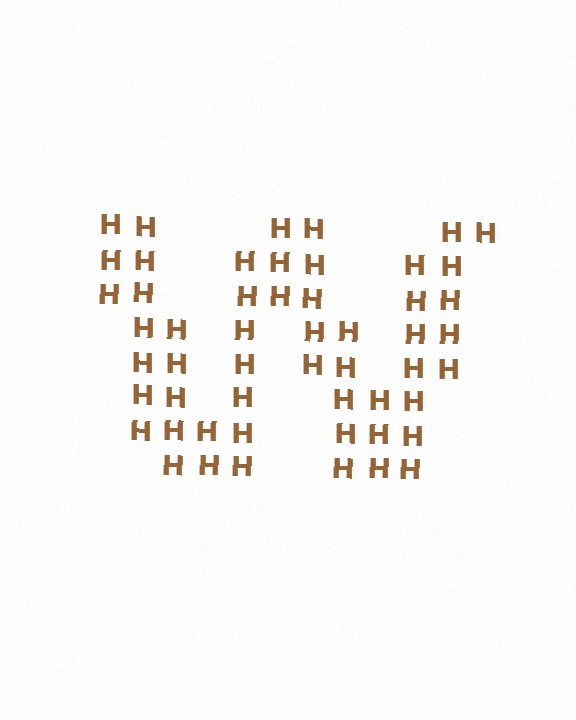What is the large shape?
The large shape is the letter W.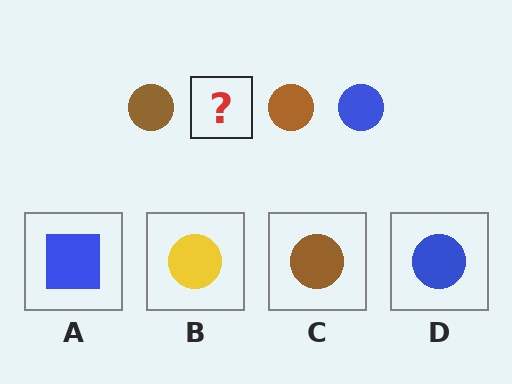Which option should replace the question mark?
Option D.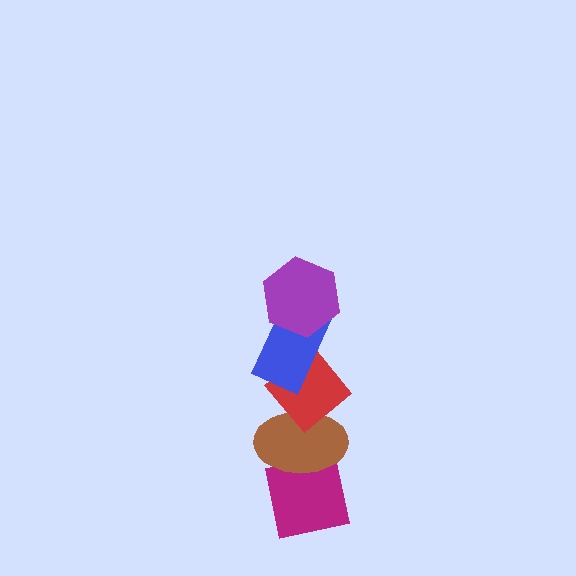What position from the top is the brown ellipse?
The brown ellipse is 4th from the top.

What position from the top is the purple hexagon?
The purple hexagon is 1st from the top.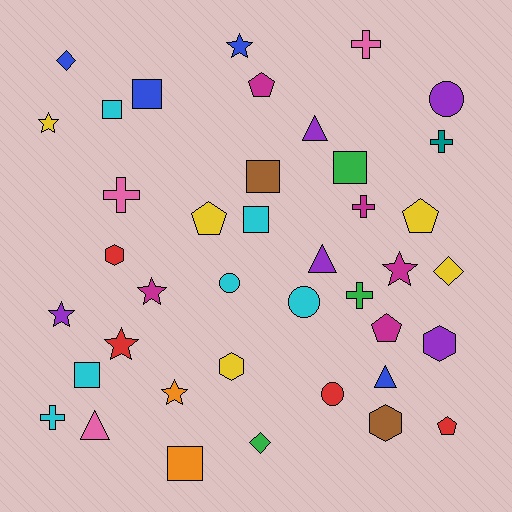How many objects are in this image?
There are 40 objects.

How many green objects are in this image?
There are 3 green objects.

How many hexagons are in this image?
There are 4 hexagons.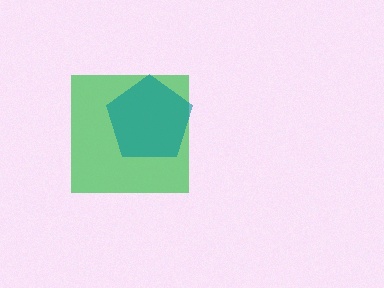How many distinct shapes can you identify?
There are 2 distinct shapes: a green square, a teal pentagon.